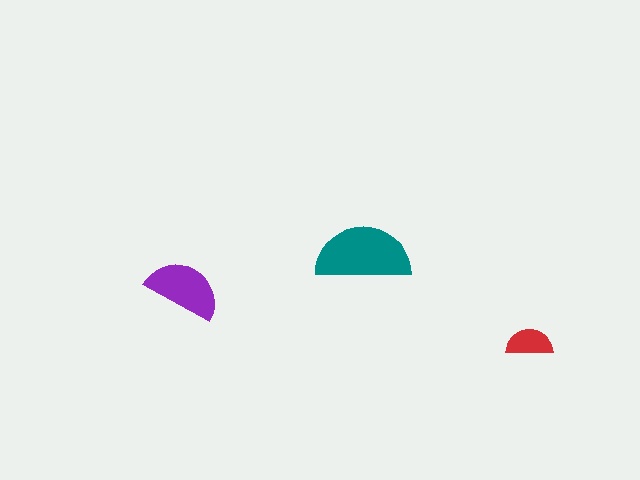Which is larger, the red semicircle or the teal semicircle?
The teal one.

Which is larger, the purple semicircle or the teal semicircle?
The teal one.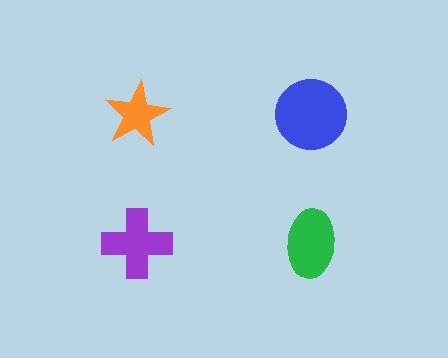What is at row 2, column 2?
A green ellipse.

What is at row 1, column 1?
An orange star.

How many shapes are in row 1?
2 shapes.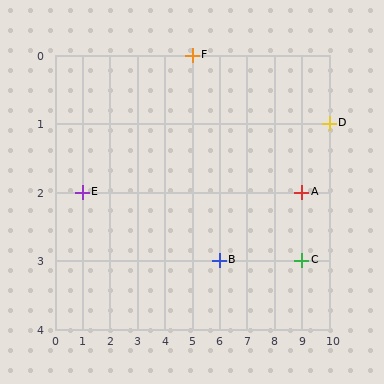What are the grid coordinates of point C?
Point C is at grid coordinates (9, 3).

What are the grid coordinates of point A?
Point A is at grid coordinates (9, 2).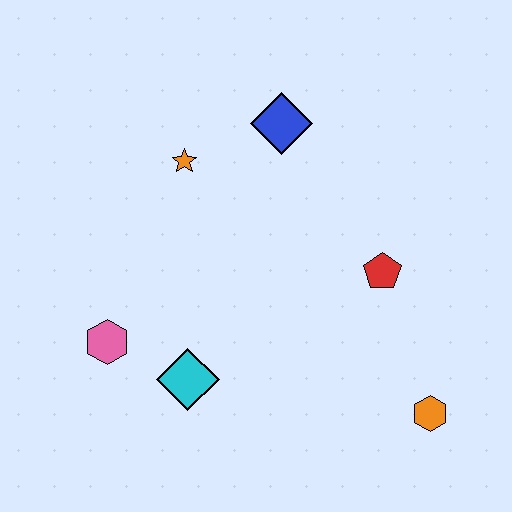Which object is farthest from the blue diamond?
The orange hexagon is farthest from the blue diamond.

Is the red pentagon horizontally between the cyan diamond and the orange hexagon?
Yes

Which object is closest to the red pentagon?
The orange hexagon is closest to the red pentagon.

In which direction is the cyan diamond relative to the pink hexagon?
The cyan diamond is to the right of the pink hexagon.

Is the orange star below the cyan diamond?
No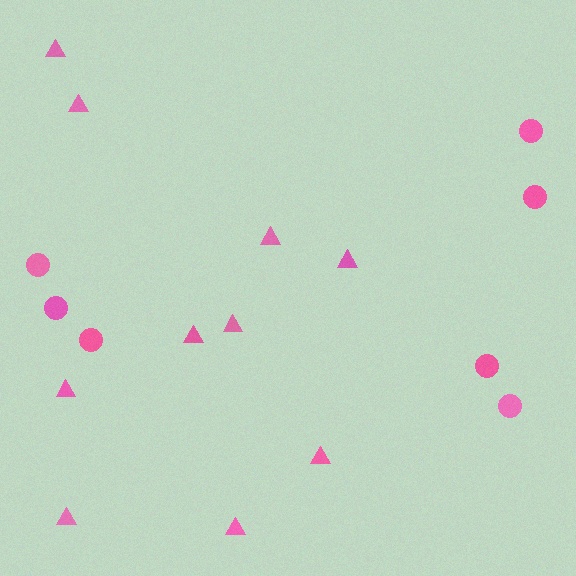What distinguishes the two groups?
There are 2 groups: one group of circles (7) and one group of triangles (10).